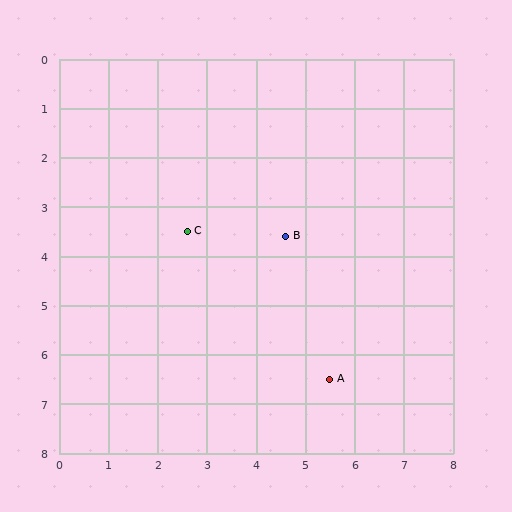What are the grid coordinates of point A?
Point A is at approximately (5.5, 6.5).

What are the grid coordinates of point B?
Point B is at approximately (4.6, 3.6).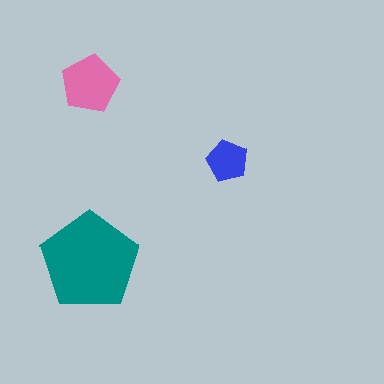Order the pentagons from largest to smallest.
the teal one, the pink one, the blue one.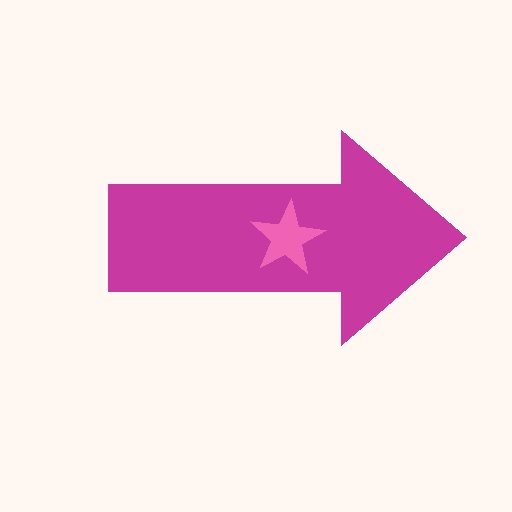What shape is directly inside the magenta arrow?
The pink star.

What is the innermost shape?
The pink star.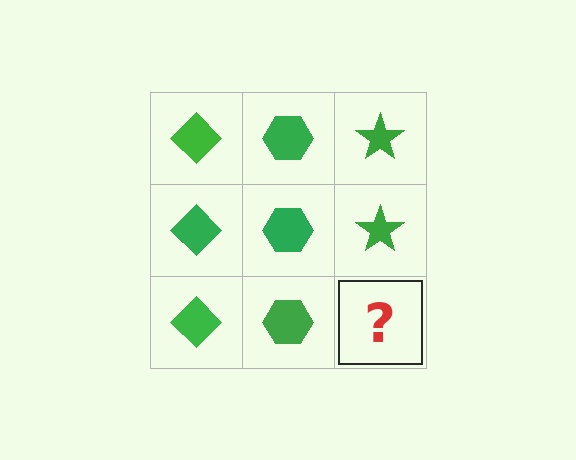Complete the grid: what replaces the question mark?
The question mark should be replaced with a green star.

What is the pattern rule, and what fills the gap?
The rule is that each column has a consistent shape. The gap should be filled with a green star.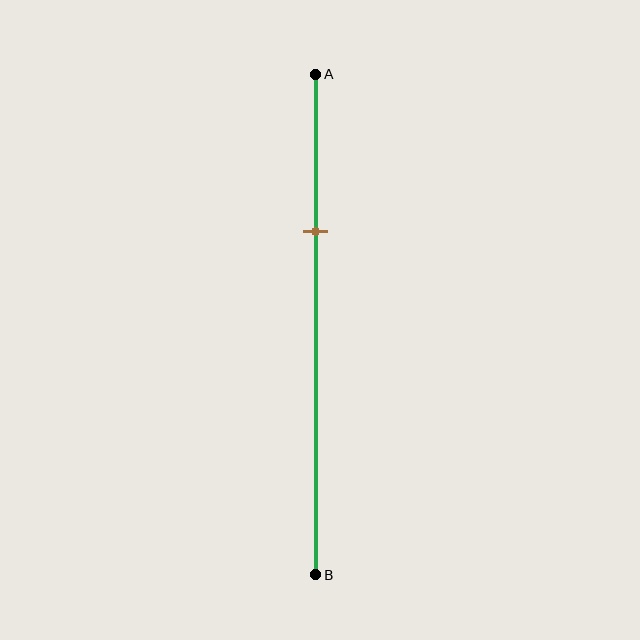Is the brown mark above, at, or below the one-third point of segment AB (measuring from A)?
The brown mark is approximately at the one-third point of segment AB.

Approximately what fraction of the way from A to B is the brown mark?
The brown mark is approximately 30% of the way from A to B.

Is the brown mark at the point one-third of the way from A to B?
Yes, the mark is approximately at the one-third point.